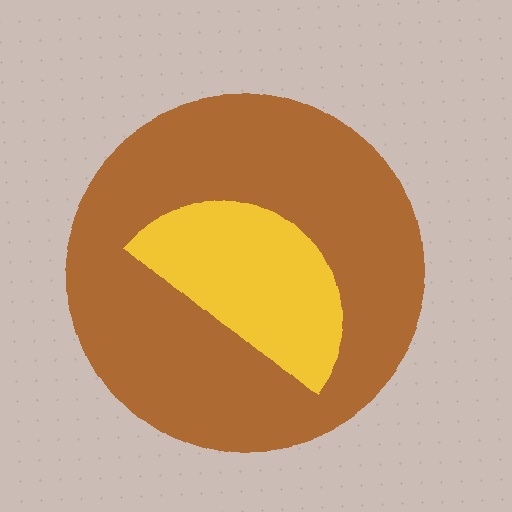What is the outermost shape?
The brown circle.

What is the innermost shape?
The yellow semicircle.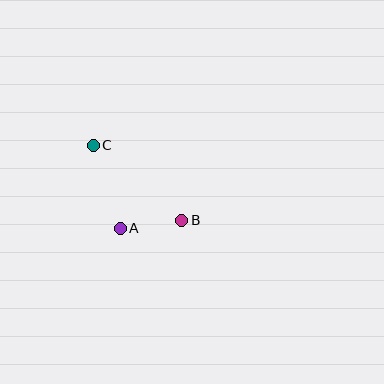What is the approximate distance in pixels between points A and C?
The distance between A and C is approximately 87 pixels.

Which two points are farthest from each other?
Points B and C are farthest from each other.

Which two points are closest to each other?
Points A and B are closest to each other.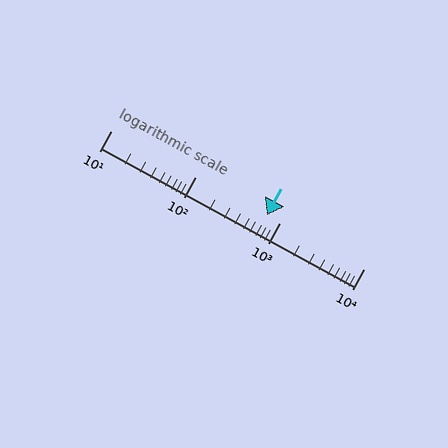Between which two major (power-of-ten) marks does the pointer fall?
The pointer is between 100 and 1000.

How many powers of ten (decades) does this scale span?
The scale spans 3 decades, from 10 to 10000.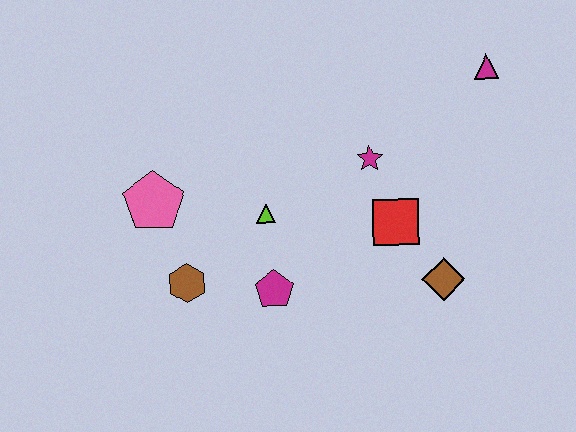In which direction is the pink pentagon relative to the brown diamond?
The pink pentagon is to the left of the brown diamond.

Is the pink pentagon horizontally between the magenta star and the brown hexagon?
No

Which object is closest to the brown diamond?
The red square is closest to the brown diamond.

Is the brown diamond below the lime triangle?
Yes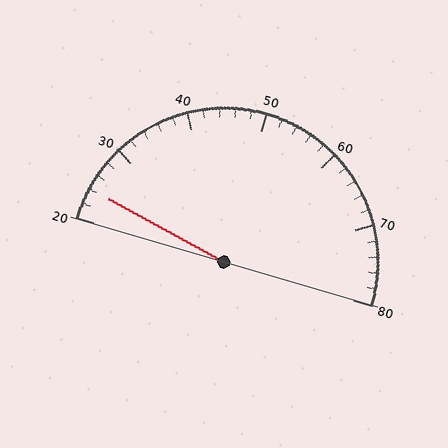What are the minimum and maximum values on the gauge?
The gauge ranges from 20 to 80.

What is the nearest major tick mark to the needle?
The nearest major tick mark is 20.